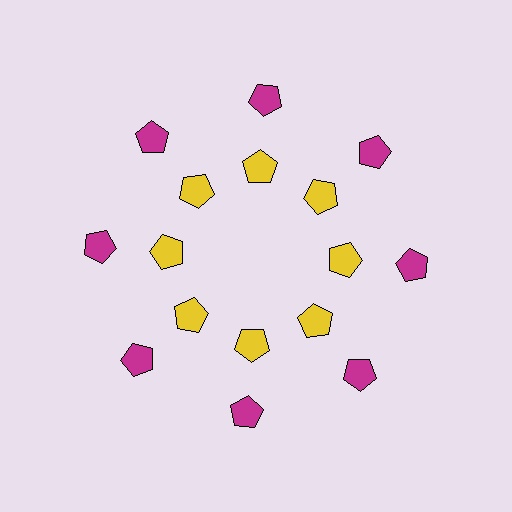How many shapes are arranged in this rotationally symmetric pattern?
There are 16 shapes, arranged in 8 groups of 2.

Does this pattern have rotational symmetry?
Yes, this pattern has 8-fold rotational symmetry. It looks the same after rotating 45 degrees around the center.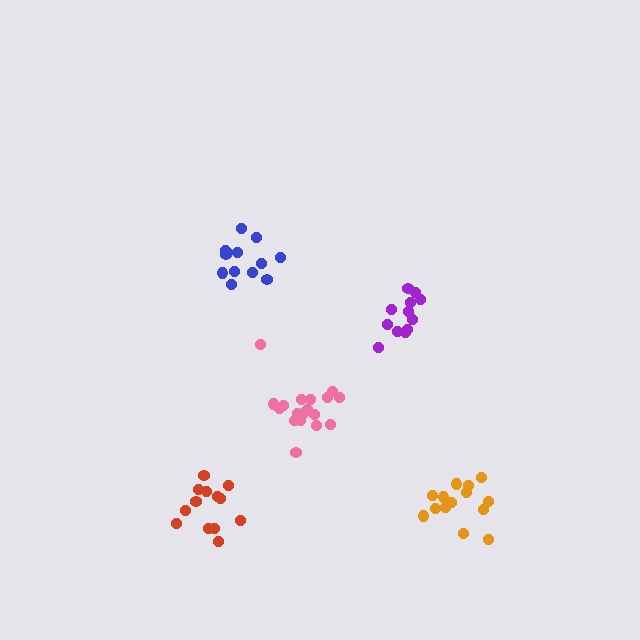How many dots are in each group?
Group 1: 14 dots, Group 2: 12 dots, Group 3: 13 dots, Group 4: 13 dots, Group 5: 18 dots (70 total).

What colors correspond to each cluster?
The clusters are colored: orange, purple, red, blue, pink.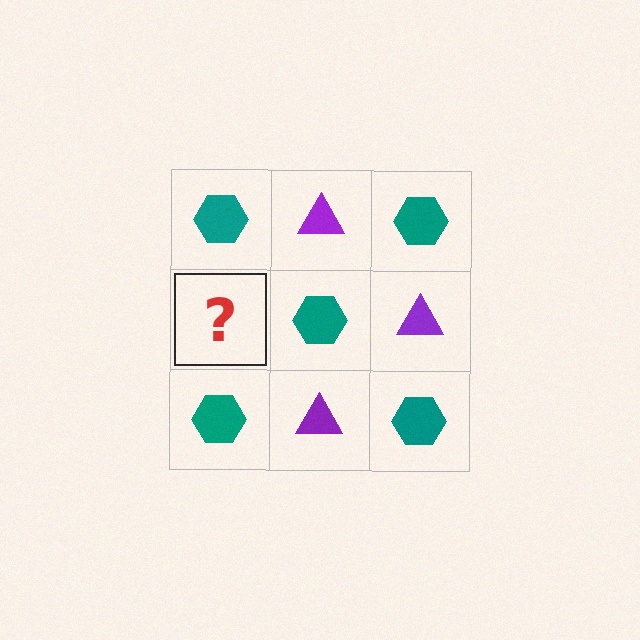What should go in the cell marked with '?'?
The missing cell should contain a purple triangle.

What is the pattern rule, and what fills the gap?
The rule is that it alternates teal hexagon and purple triangle in a checkerboard pattern. The gap should be filled with a purple triangle.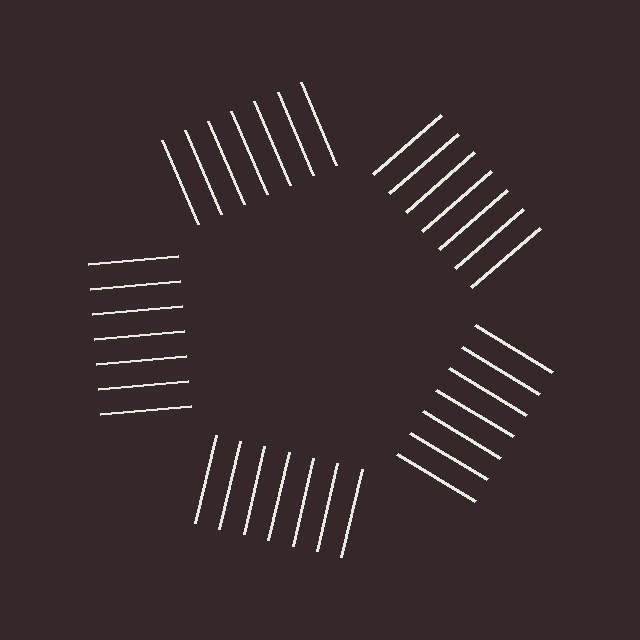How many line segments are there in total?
35 — 7 along each of the 5 edges.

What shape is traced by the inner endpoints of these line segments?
An illusory pentagon — the line segments terminate on its edges but no continuous stroke is drawn.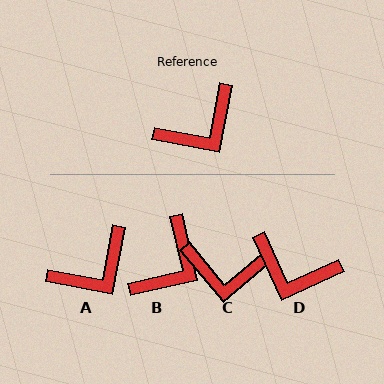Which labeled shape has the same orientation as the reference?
A.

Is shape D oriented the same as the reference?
No, it is off by about 55 degrees.